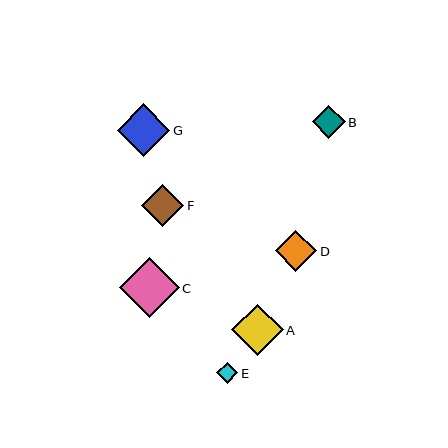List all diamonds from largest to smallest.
From largest to smallest: C, G, A, F, D, B, E.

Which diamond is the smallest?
Diamond E is the smallest with a size of approximately 21 pixels.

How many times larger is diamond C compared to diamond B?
Diamond C is approximately 1.9 times the size of diamond B.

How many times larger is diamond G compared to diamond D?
Diamond G is approximately 1.3 times the size of diamond D.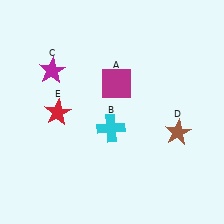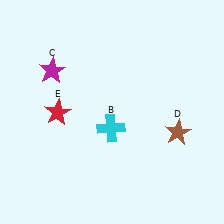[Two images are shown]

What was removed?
The magenta square (A) was removed in Image 2.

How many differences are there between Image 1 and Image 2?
There is 1 difference between the two images.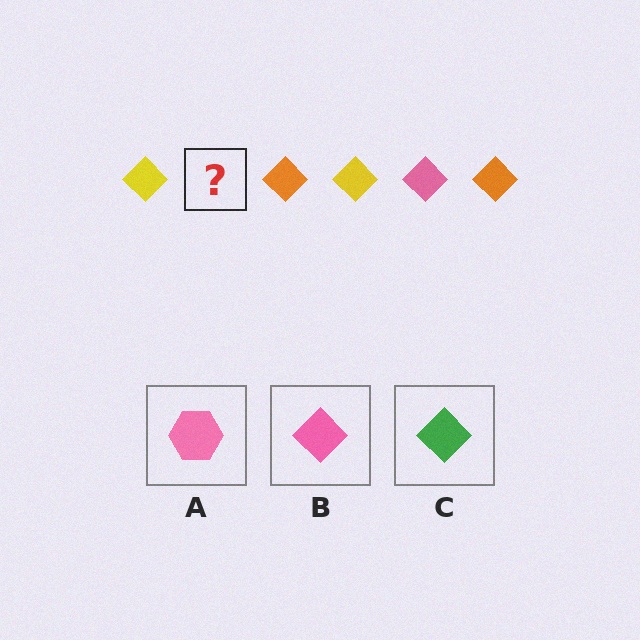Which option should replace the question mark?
Option B.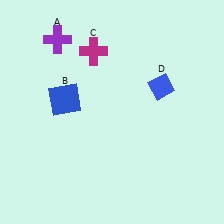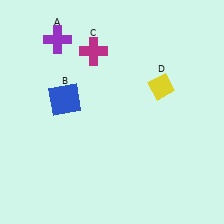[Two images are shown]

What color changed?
The diamond (D) changed from blue in Image 1 to yellow in Image 2.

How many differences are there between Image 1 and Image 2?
There is 1 difference between the two images.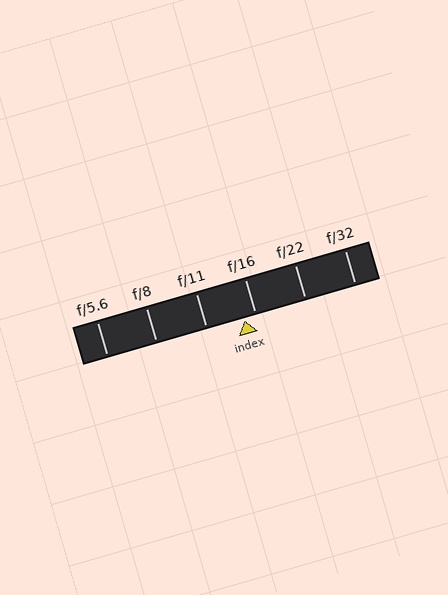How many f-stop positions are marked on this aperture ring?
There are 6 f-stop positions marked.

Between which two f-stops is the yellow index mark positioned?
The index mark is between f/11 and f/16.